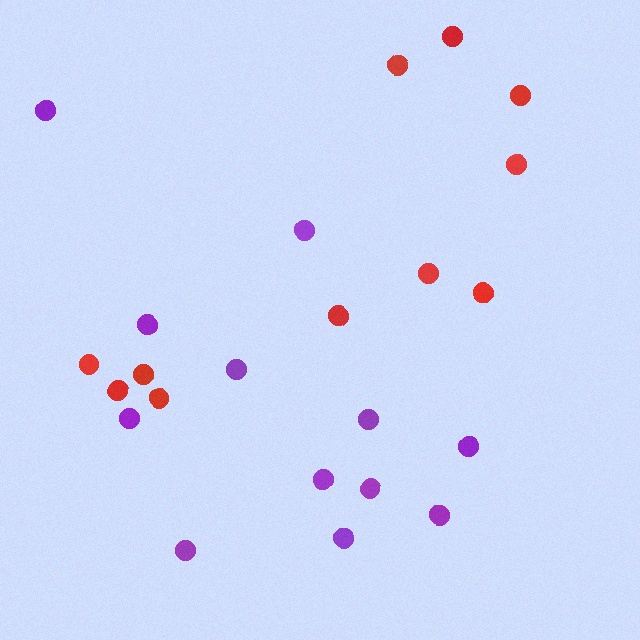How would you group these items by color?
There are 2 groups: one group of red circles (11) and one group of purple circles (12).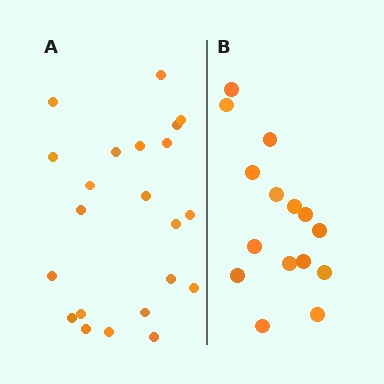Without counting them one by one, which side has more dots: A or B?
Region A (the left region) has more dots.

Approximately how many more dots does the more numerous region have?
Region A has roughly 8 or so more dots than region B.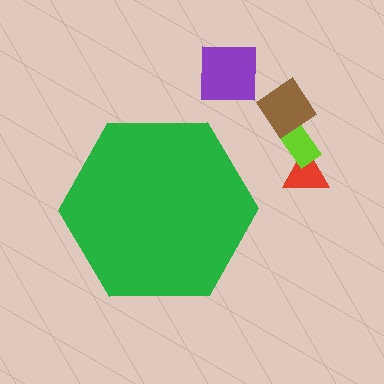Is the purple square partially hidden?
No, the purple square is fully visible.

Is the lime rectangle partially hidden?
No, the lime rectangle is fully visible.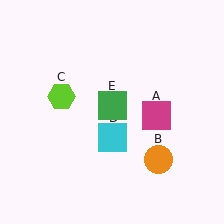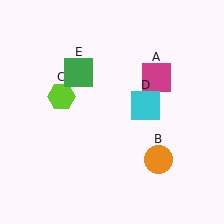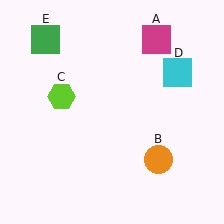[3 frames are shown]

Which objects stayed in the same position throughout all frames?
Orange circle (object B) and lime hexagon (object C) remained stationary.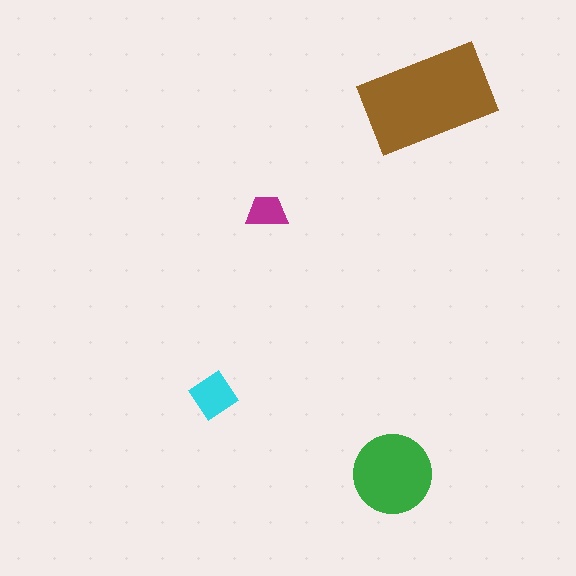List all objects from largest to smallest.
The brown rectangle, the green circle, the cyan diamond, the magenta trapezoid.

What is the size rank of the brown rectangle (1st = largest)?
1st.